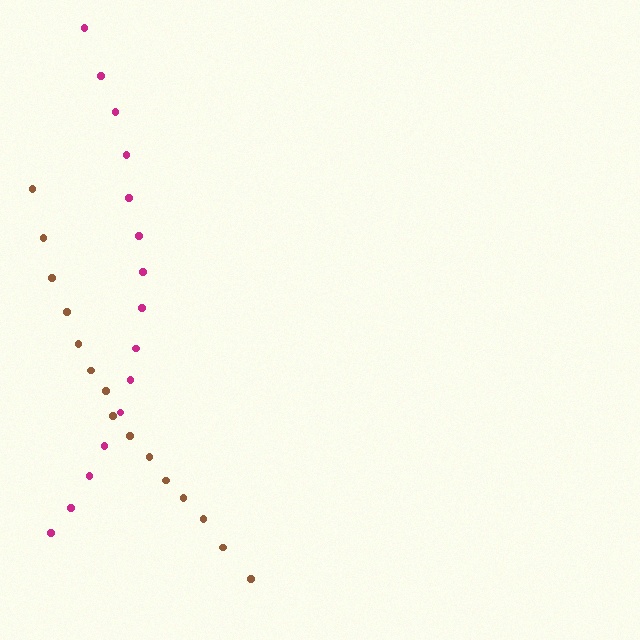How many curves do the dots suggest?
There are 2 distinct paths.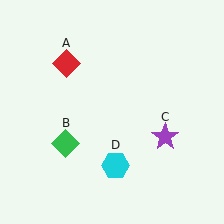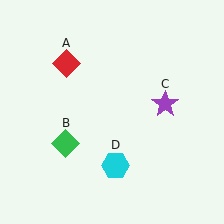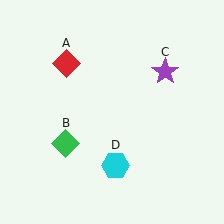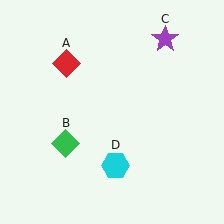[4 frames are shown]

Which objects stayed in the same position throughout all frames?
Red diamond (object A) and green diamond (object B) and cyan hexagon (object D) remained stationary.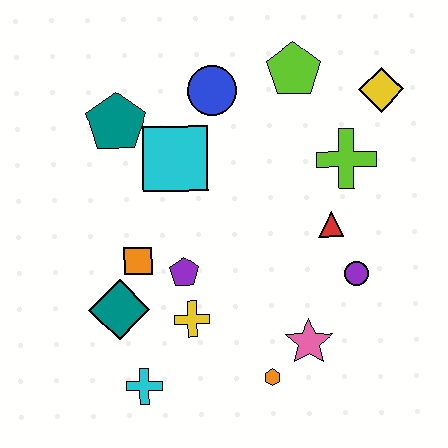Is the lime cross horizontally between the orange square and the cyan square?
No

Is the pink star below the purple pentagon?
Yes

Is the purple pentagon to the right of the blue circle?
No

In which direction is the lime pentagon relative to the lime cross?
The lime pentagon is above the lime cross.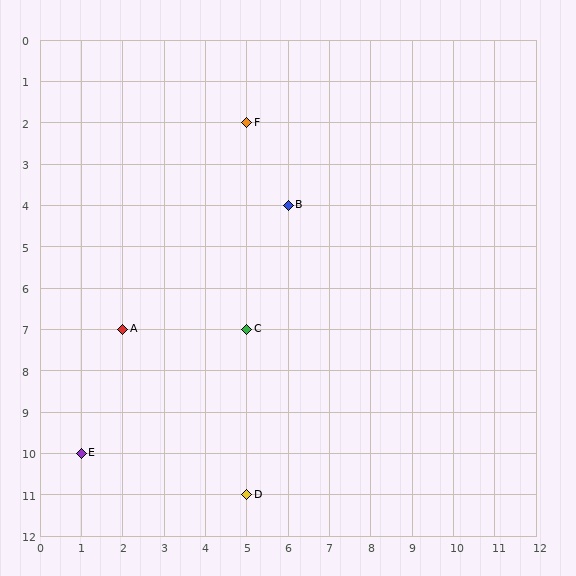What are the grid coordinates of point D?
Point D is at grid coordinates (5, 11).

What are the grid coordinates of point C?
Point C is at grid coordinates (5, 7).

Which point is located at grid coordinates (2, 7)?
Point A is at (2, 7).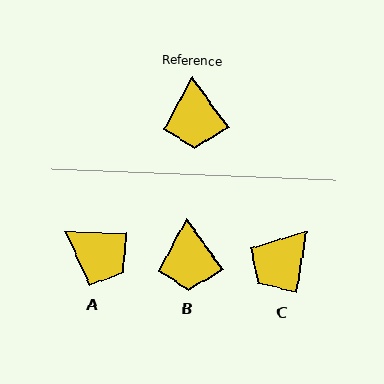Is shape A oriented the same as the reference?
No, it is off by about 54 degrees.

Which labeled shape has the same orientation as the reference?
B.